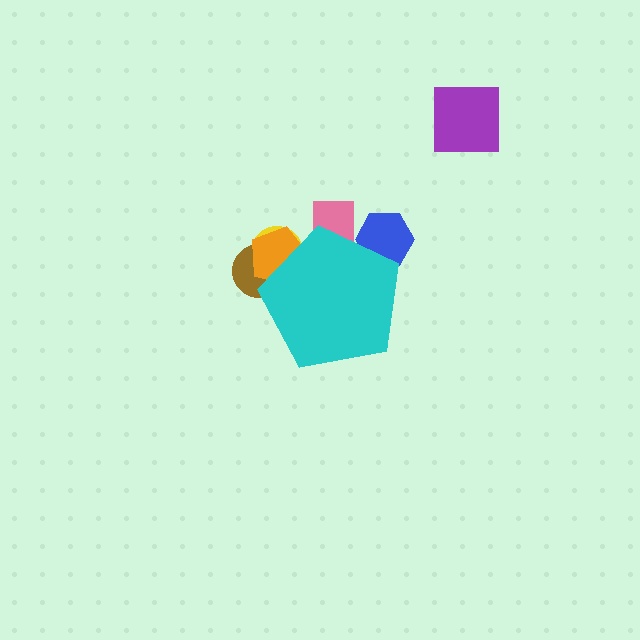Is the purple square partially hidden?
No, the purple square is fully visible.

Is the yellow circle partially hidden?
Yes, the yellow circle is partially hidden behind the cyan pentagon.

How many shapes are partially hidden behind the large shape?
5 shapes are partially hidden.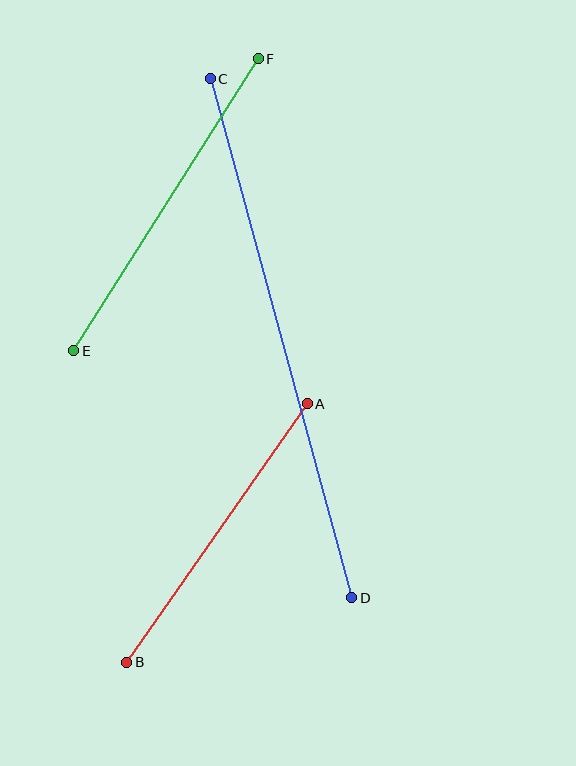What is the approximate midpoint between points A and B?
The midpoint is at approximately (217, 533) pixels.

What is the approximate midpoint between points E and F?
The midpoint is at approximately (166, 205) pixels.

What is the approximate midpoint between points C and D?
The midpoint is at approximately (281, 338) pixels.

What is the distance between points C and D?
The distance is approximately 538 pixels.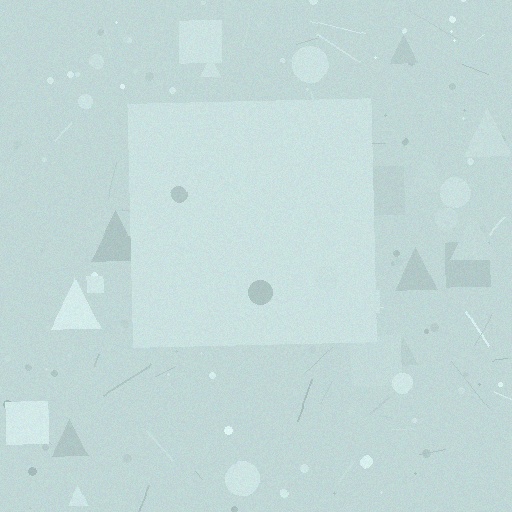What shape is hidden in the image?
A square is hidden in the image.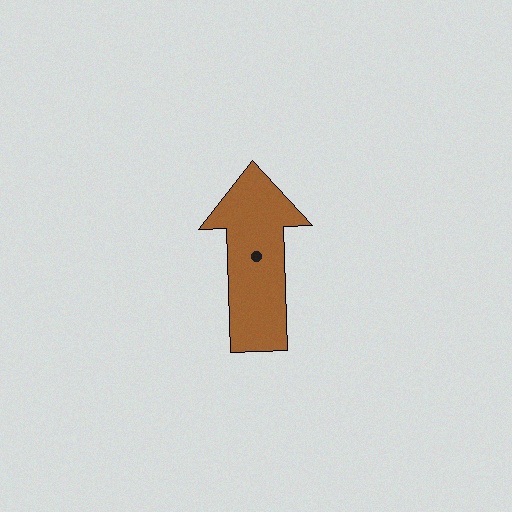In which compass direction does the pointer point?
North.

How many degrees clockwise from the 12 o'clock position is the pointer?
Approximately 358 degrees.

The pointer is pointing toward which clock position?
Roughly 12 o'clock.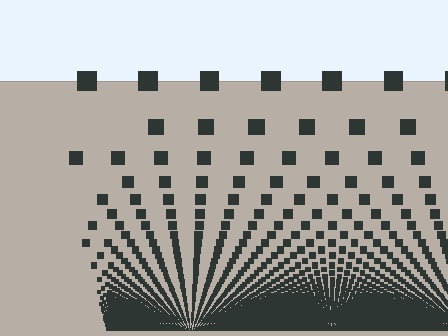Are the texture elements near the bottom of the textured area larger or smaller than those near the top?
Smaller. The gradient is inverted — elements near the bottom are smaller and denser.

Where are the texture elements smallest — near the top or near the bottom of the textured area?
Near the bottom.